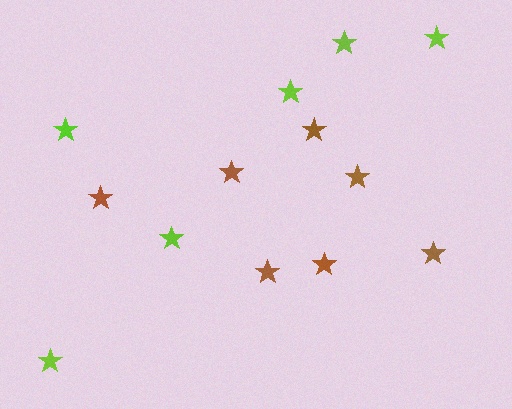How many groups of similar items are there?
There are 2 groups: one group of brown stars (7) and one group of lime stars (6).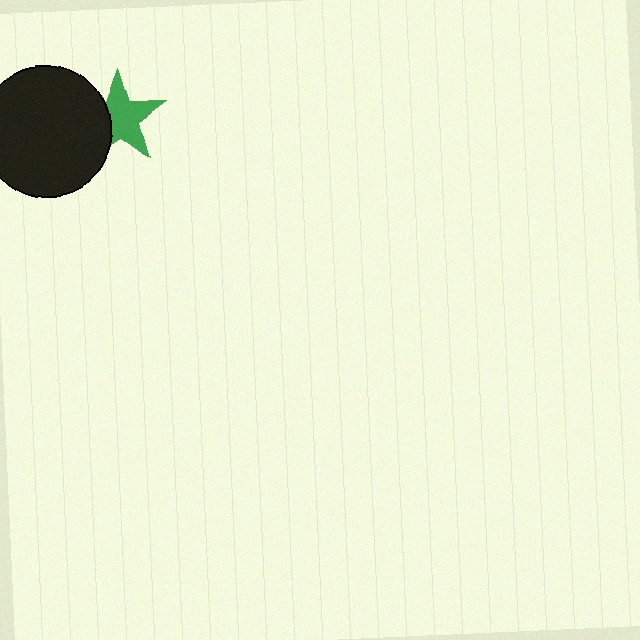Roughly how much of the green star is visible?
Most of it is visible (roughly 67%).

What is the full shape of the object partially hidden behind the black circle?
The partially hidden object is a green star.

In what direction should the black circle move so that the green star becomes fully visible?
The black circle should move left. That is the shortest direction to clear the overlap and leave the green star fully visible.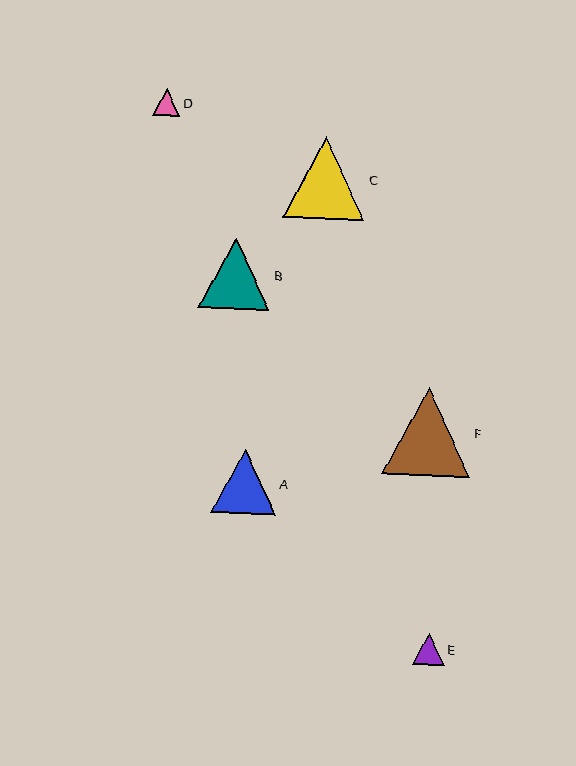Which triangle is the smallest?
Triangle D is the smallest with a size of approximately 27 pixels.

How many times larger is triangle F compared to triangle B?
Triangle F is approximately 1.2 times the size of triangle B.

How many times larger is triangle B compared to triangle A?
Triangle B is approximately 1.1 times the size of triangle A.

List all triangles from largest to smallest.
From largest to smallest: F, C, B, A, E, D.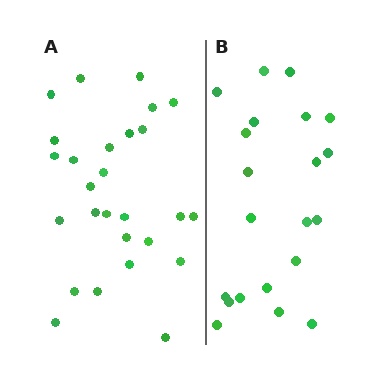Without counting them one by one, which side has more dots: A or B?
Region A (the left region) has more dots.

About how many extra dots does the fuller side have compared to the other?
Region A has about 6 more dots than region B.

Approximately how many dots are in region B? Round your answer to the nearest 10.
About 20 dots. (The exact count is 21, which rounds to 20.)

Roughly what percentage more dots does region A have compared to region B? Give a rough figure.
About 30% more.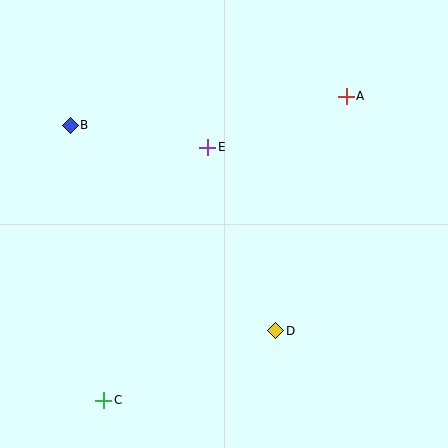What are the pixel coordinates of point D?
Point D is at (276, 331).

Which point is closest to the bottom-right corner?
Point D is closest to the bottom-right corner.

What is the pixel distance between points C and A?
The distance between C and A is 389 pixels.